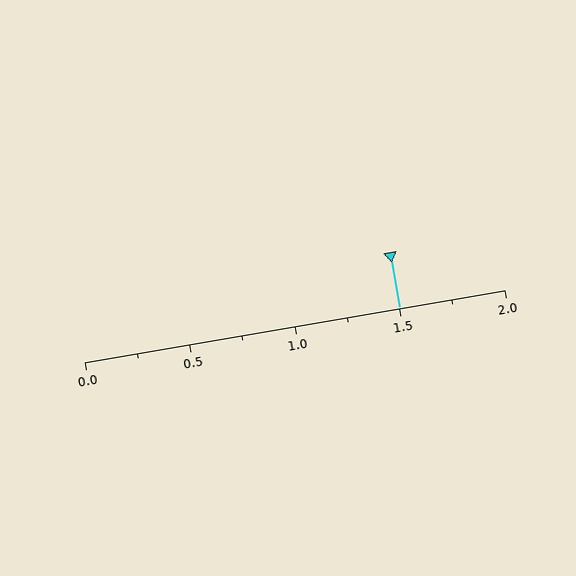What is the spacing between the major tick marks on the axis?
The major ticks are spaced 0.5 apart.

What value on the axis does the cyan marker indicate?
The marker indicates approximately 1.5.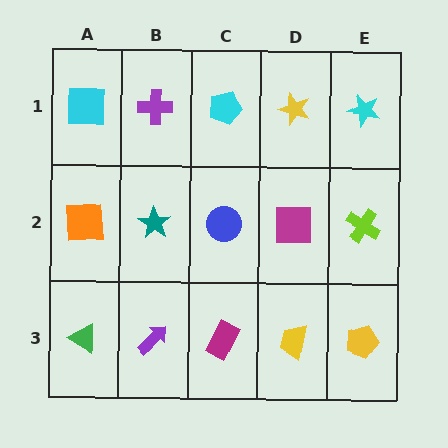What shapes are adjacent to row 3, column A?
An orange square (row 2, column A), a purple arrow (row 3, column B).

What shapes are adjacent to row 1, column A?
An orange square (row 2, column A), a purple cross (row 1, column B).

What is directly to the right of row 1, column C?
A yellow star.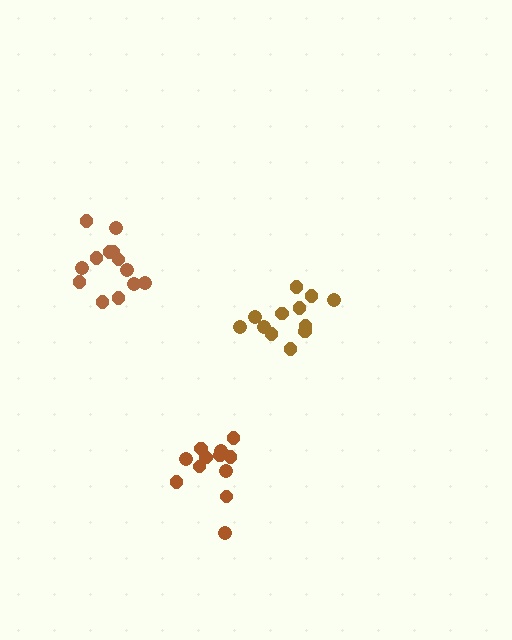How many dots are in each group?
Group 1: 13 dots, Group 2: 12 dots, Group 3: 12 dots (37 total).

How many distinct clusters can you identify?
There are 3 distinct clusters.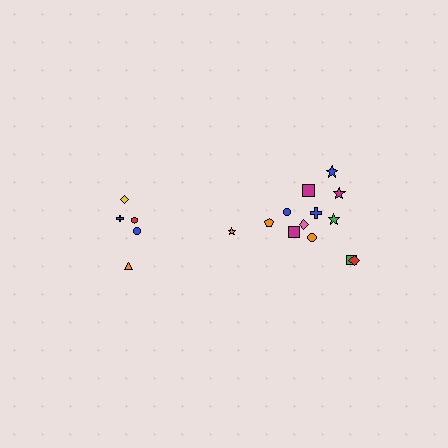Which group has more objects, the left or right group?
The right group.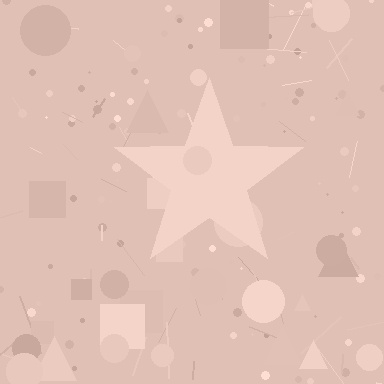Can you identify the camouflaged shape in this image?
The camouflaged shape is a star.